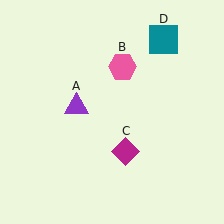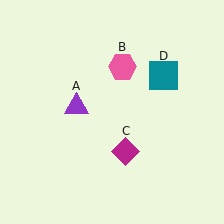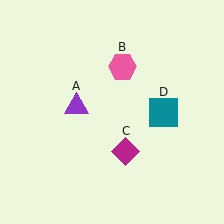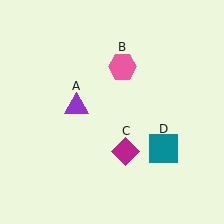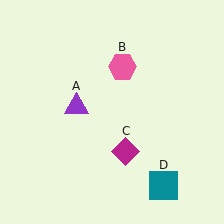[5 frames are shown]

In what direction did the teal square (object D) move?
The teal square (object D) moved down.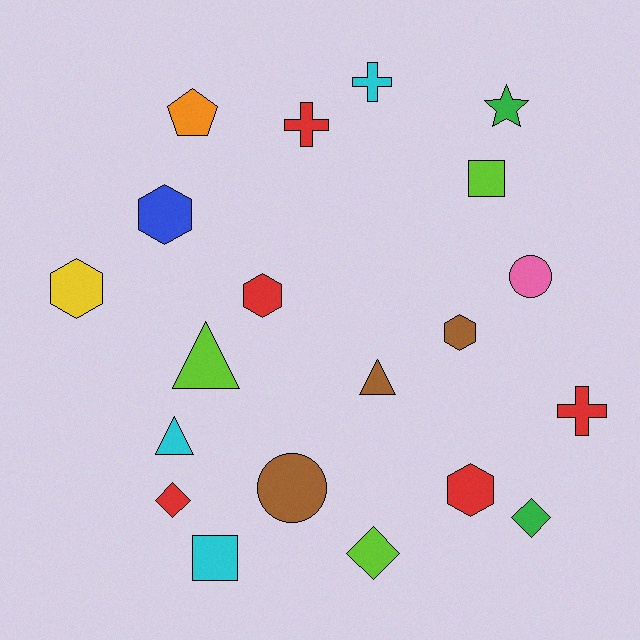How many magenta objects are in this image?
There are no magenta objects.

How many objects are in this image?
There are 20 objects.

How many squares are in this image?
There are 2 squares.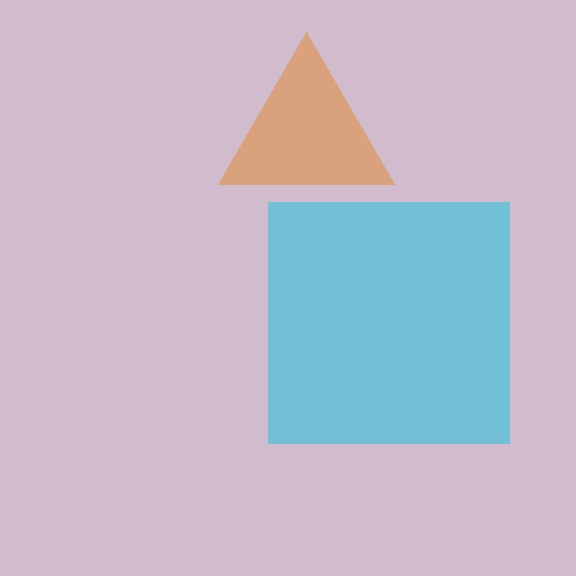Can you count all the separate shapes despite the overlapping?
Yes, there are 2 separate shapes.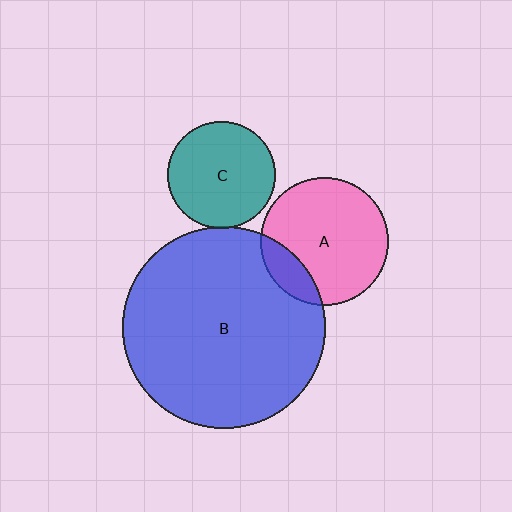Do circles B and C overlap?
Yes.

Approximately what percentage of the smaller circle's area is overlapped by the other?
Approximately 5%.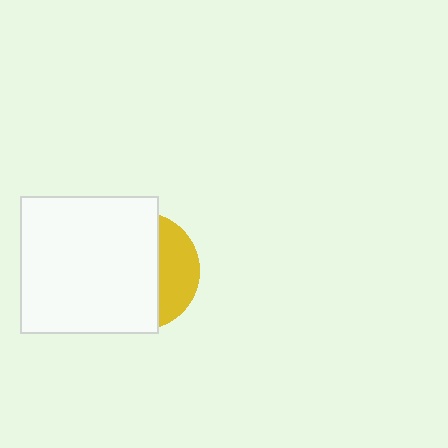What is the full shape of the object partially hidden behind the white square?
The partially hidden object is a yellow circle.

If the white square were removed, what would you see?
You would see the complete yellow circle.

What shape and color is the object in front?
The object in front is a white square.